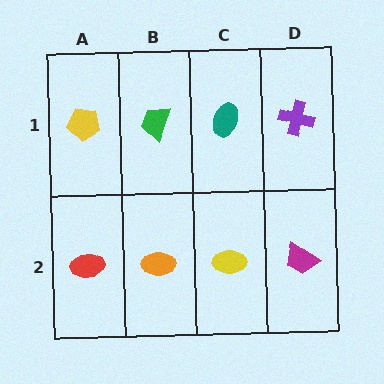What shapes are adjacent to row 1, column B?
An orange ellipse (row 2, column B), a yellow pentagon (row 1, column A), a teal ellipse (row 1, column C).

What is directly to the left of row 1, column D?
A teal ellipse.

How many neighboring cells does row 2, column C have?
3.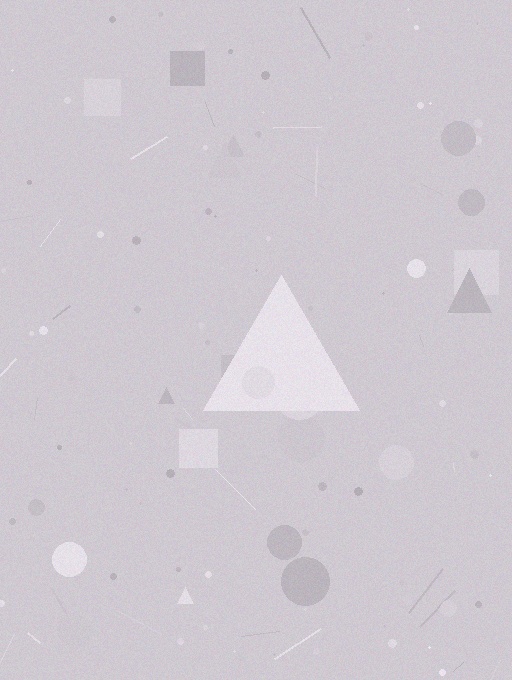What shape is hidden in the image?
A triangle is hidden in the image.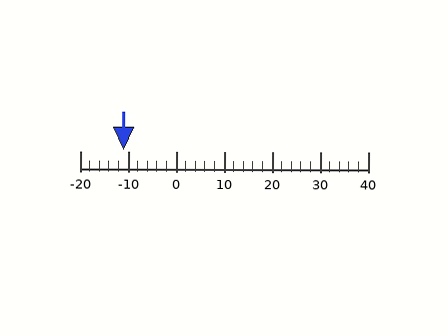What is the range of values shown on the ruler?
The ruler shows values from -20 to 40.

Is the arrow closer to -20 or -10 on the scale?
The arrow is closer to -10.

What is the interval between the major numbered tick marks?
The major tick marks are spaced 10 units apart.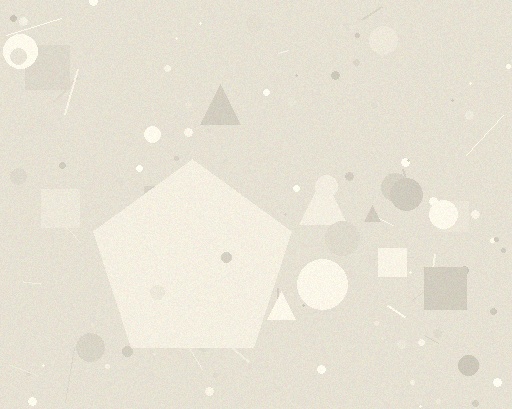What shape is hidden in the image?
A pentagon is hidden in the image.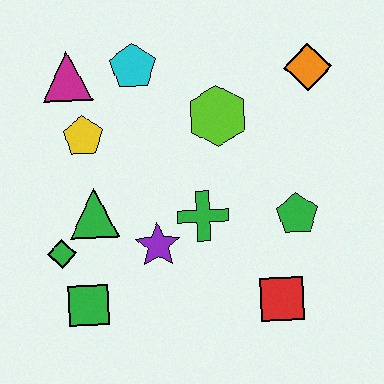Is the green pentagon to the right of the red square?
Yes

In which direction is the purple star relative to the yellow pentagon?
The purple star is below the yellow pentagon.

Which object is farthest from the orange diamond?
The green square is farthest from the orange diamond.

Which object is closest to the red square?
The green pentagon is closest to the red square.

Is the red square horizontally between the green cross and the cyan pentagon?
No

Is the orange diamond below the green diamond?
No